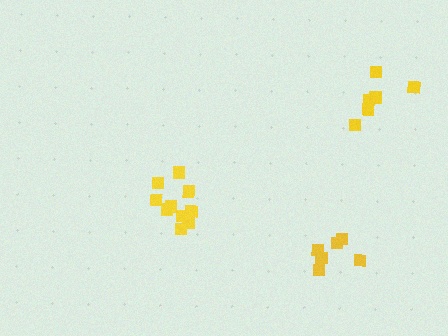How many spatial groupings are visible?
There are 3 spatial groupings.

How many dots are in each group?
Group 1: 10 dots, Group 2: 6 dots, Group 3: 6 dots (22 total).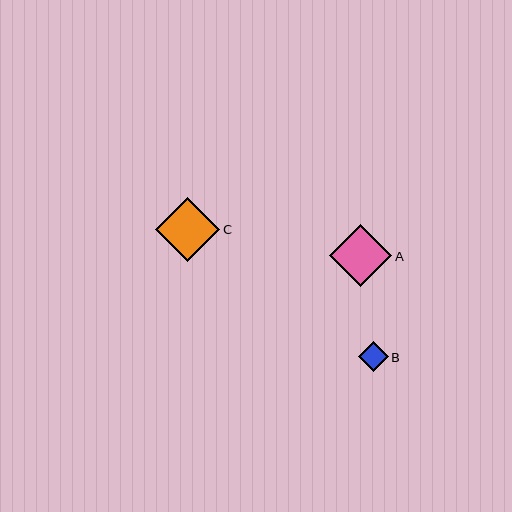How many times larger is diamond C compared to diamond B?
Diamond C is approximately 2.1 times the size of diamond B.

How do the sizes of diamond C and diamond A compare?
Diamond C and diamond A are approximately the same size.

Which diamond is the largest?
Diamond C is the largest with a size of approximately 64 pixels.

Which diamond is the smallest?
Diamond B is the smallest with a size of approximately 30 pixels.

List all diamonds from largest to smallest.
From largest to smallest: C, A, B.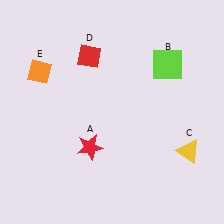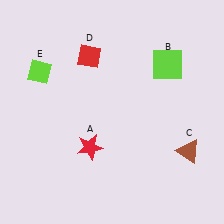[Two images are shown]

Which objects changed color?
C changed from yellow to brown. E changed from orange to lime.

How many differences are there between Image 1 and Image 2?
There are 2 differences between the two images.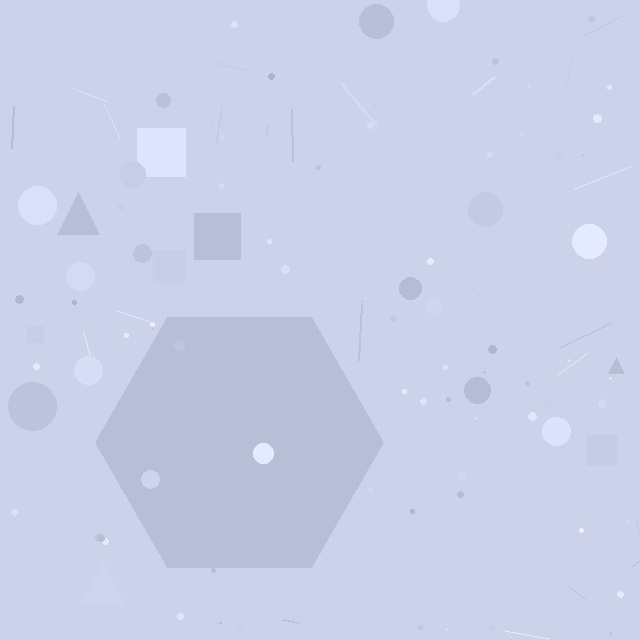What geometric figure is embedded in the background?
A hexagon is embedded in the background.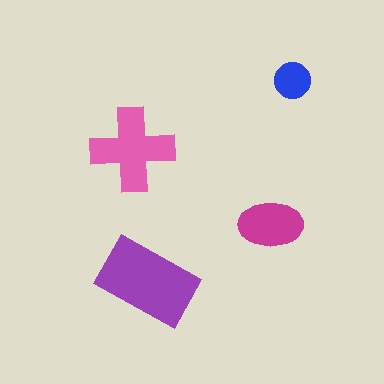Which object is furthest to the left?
The pink cross is leftmost.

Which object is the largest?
The purple rectangle.